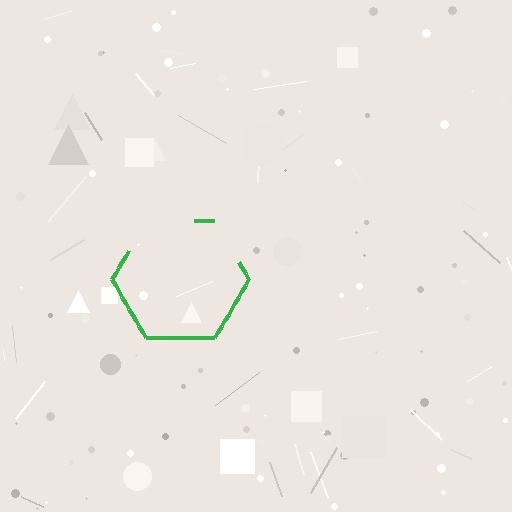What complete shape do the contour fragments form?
The contour fragments form a hexagon.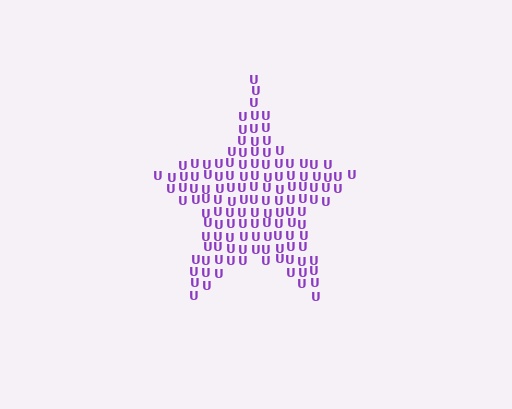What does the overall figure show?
The overall figure shows a star.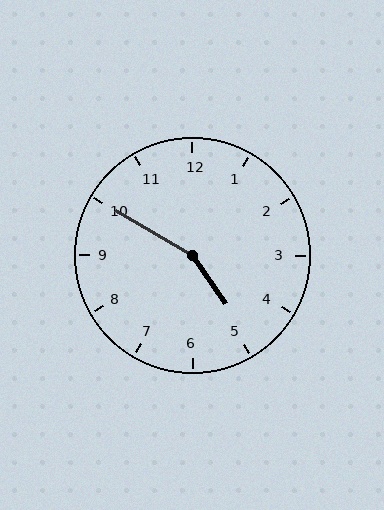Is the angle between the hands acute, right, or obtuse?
It is obtuse.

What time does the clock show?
4:50.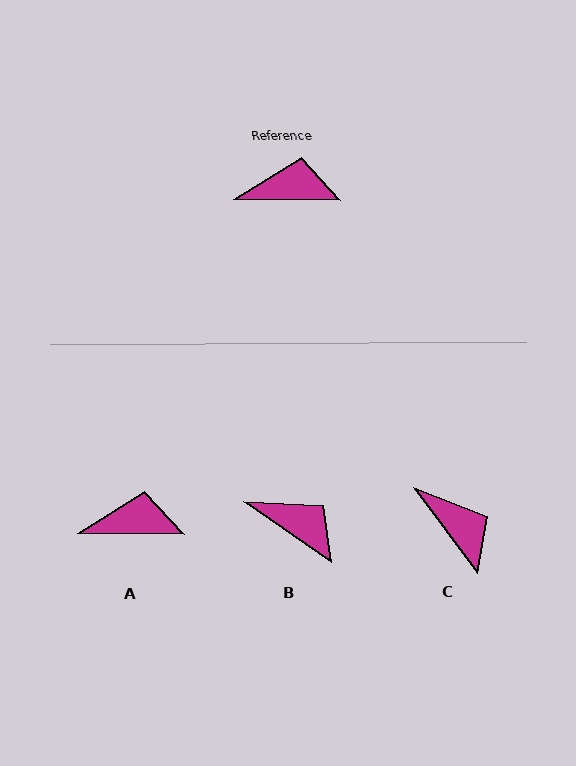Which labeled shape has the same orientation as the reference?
A.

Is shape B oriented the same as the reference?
No, it is off by about 35 degrees.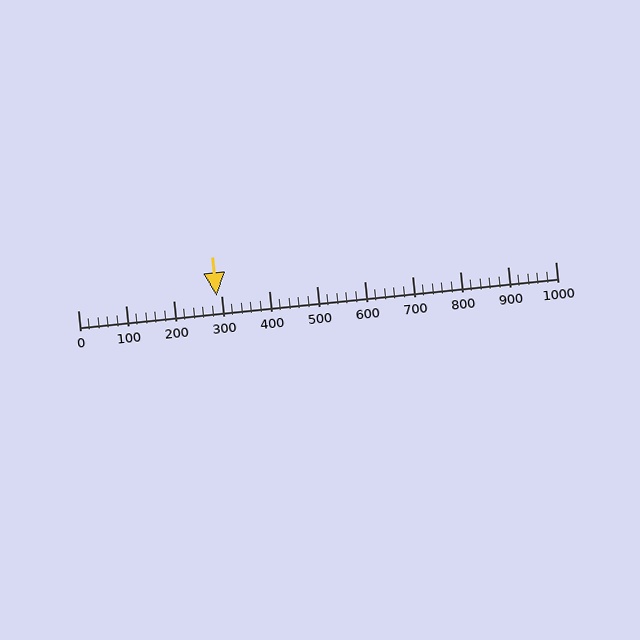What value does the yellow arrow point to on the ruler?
The yellow arrow points to approximately 292.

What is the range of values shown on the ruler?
The ruler shows values from 0 to 1000.